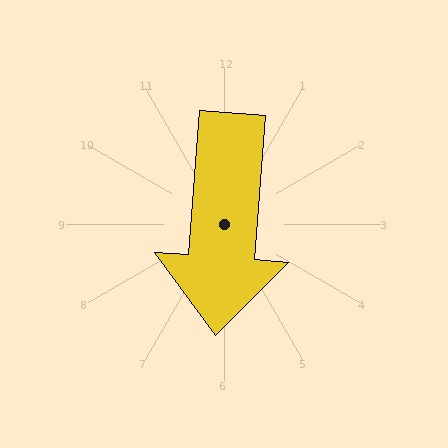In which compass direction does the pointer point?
South.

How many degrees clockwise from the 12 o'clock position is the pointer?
Approximately 184 degrees.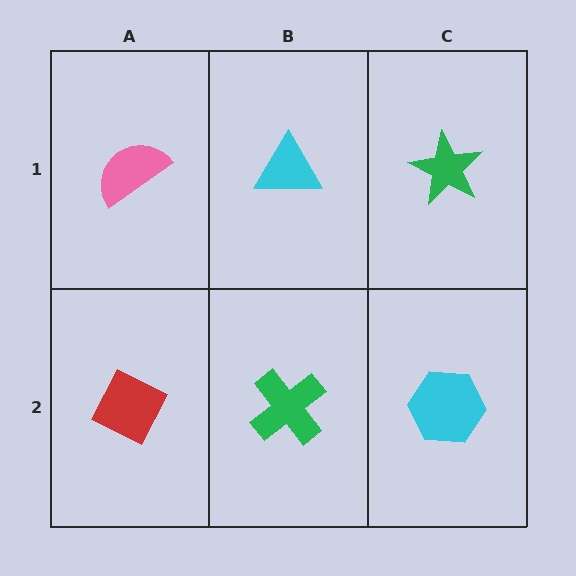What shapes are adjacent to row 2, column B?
A cyan triangle (row 1, column B), a red diamond (row 2, column A), a cyan hexagon (row 2, column C).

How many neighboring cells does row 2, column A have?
2.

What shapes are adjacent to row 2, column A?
A pink semicircle (row 1, column A), a green cross (row 2, column B).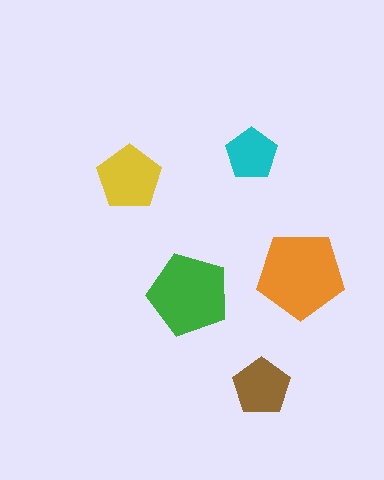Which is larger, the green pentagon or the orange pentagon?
The orange one.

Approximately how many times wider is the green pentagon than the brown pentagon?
About 1.5 times wider.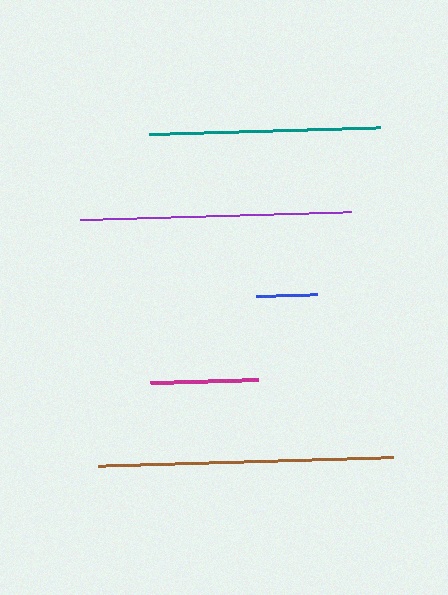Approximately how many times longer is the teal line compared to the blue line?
The teal line is approximately 3.8 times the length of the blue line.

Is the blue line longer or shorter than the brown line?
The brown line is longer than the blue line.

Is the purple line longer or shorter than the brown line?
The brown line is longer than the purple line.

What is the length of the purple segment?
The purple segment is approximately 272 pixels long.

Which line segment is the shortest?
The blue line is the shortest at approximately 61 pixels.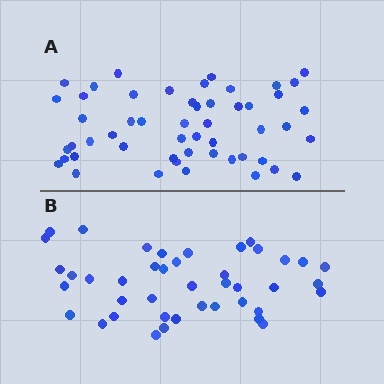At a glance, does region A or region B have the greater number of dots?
Region A (the top region) has more dots.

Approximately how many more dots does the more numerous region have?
Region A has roughly 10 or so more dots than region B.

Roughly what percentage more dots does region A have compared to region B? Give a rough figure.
About 25% more.